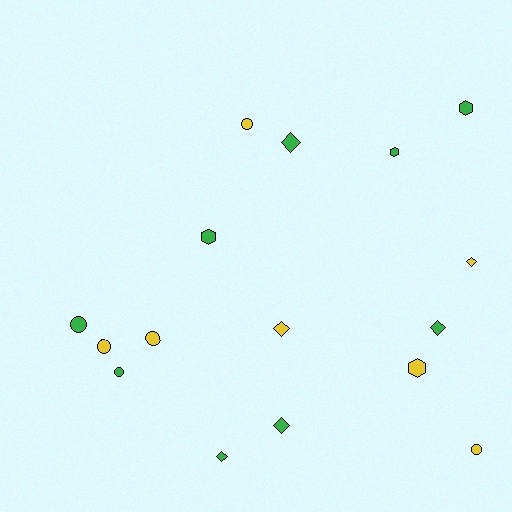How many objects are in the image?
There are 16 objects.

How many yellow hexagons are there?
There is 1 yellow hexagon.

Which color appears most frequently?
Green, with 9 objects.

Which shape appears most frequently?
Diamond, with 6 objects.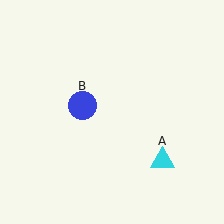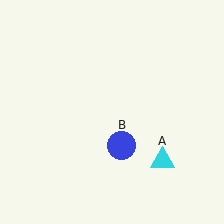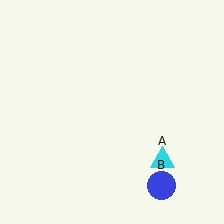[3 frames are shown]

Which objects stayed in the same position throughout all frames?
Cyan triangle (object A) remained stationary.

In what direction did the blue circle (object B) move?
The blue circle (object B) moved down and to the right.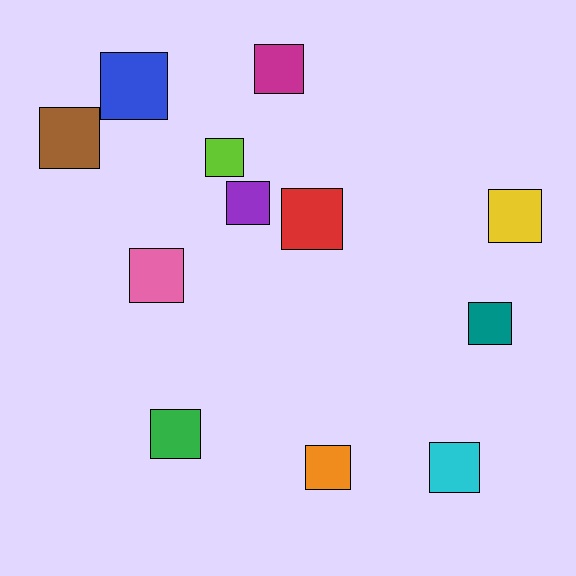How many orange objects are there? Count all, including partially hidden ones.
There is 1 orange object.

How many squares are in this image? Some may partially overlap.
There are 12 squares.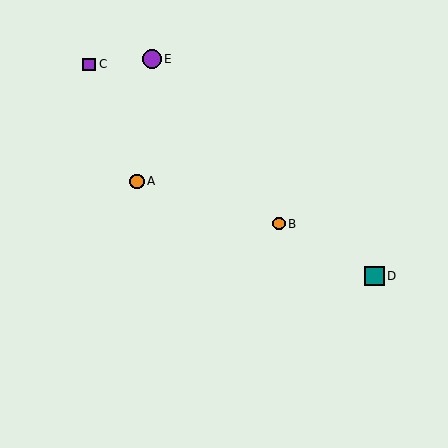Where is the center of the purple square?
The center of the purple square is at (89, 64).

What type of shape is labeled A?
Shape A is an orange circle.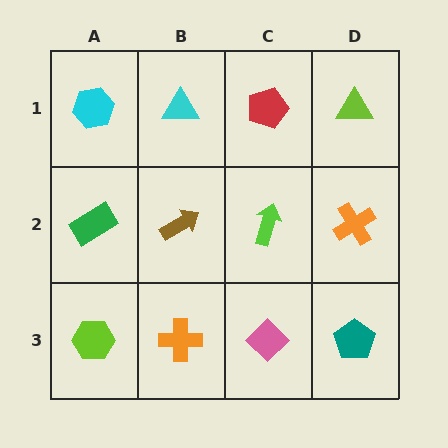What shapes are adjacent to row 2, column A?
A cyan hexagon (row 1, column A), a lime hexagon (row 3, column A), a brown arrow (row 2, column B).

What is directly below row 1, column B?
A brown arrow.